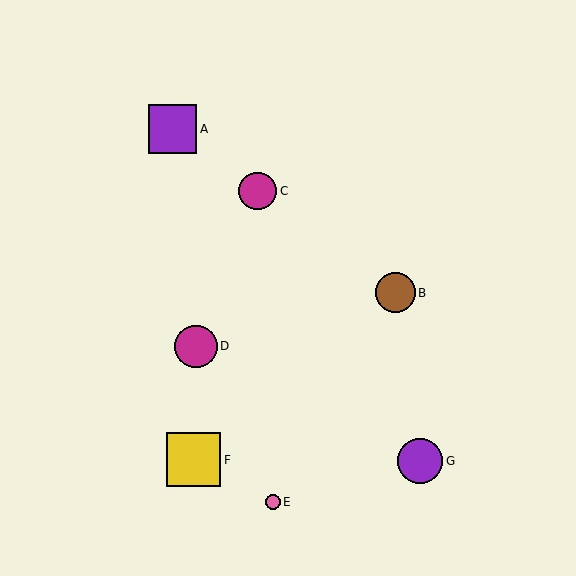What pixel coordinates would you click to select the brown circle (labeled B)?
Click at (396, 293) to select the brown circle B.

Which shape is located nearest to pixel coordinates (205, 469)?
The yellow square (labeled F) at (193, 460) is nearest to that location.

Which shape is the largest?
The yellow square (labeled F) is the largest.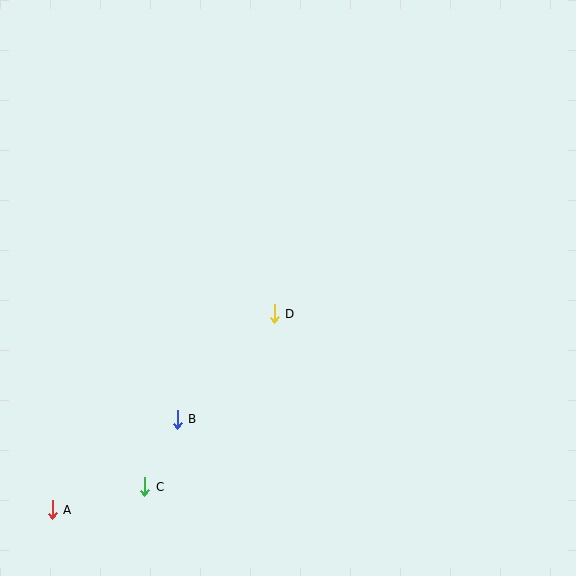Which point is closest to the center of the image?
Point D at (274, 314) is closest to the center.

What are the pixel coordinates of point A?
Point A is at (52, 510).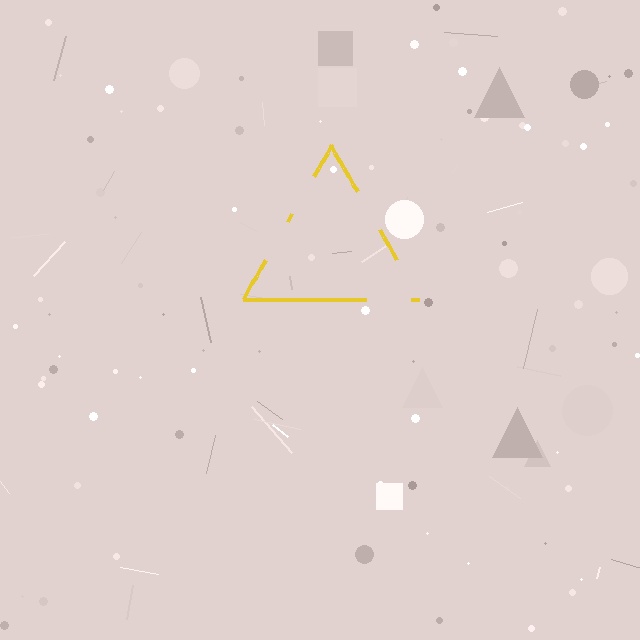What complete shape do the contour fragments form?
The contour fragments form a triangle.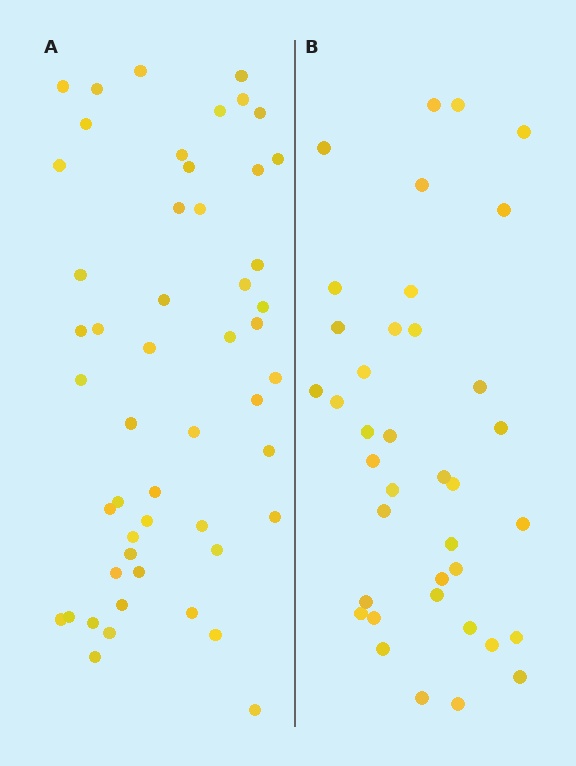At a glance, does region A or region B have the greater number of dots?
Region A (the left region) has more dots.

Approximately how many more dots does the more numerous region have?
Region A has approximately 15 more dots than region B.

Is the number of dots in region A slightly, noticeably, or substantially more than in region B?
Region A has noticeably more, but not dramatically so. The ratio is roughly 1.3 to 1.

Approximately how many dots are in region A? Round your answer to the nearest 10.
About 50 dots. (The exact count is 51, which rounds to 50.)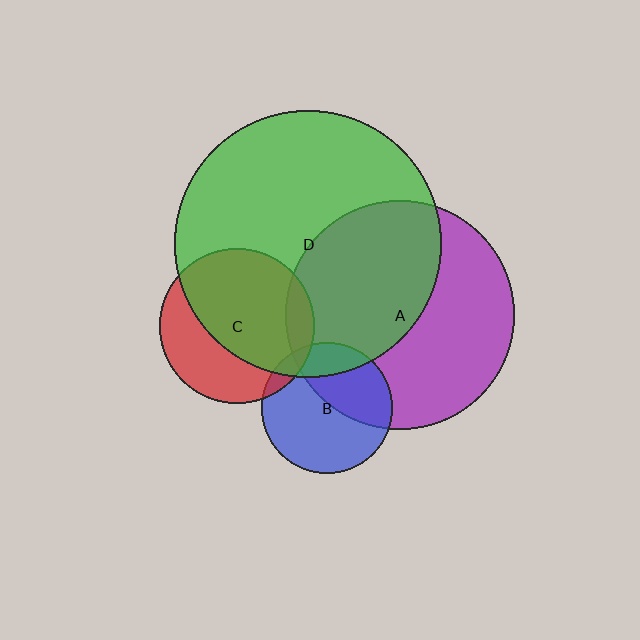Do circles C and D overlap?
Yes.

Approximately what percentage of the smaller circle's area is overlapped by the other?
Approximately 65%.